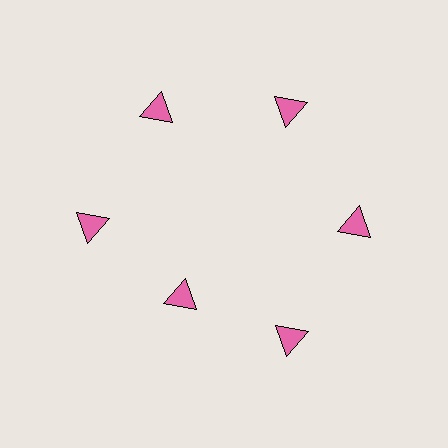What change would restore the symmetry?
The symmetry would be restored by moving it outward, back onto the ring so that all 6 triangles sit at equal angles and equal distance from the center.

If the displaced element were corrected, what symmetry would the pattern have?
It would have 6-fold rotational symmetry — the pattern would map onto itself every 60 degrees.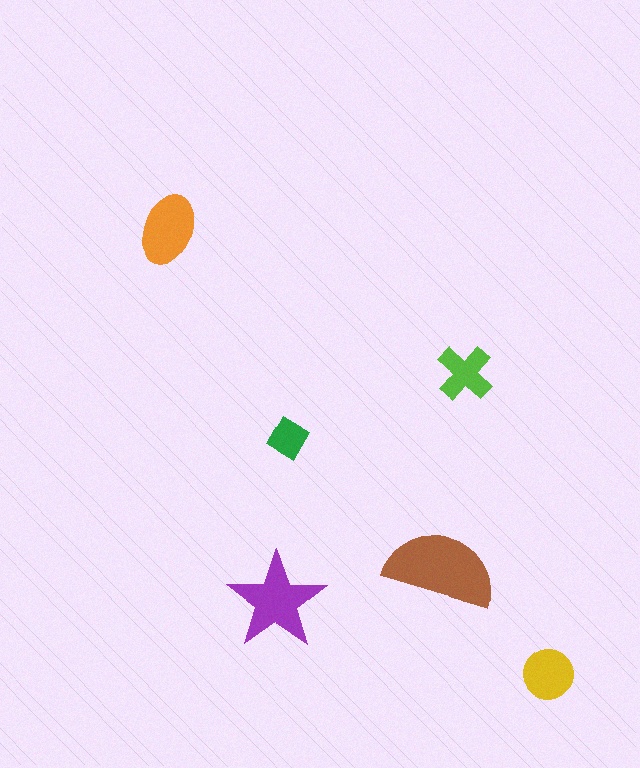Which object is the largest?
The brown semicircle.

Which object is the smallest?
The green diamond.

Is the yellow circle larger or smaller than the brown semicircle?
Smaller.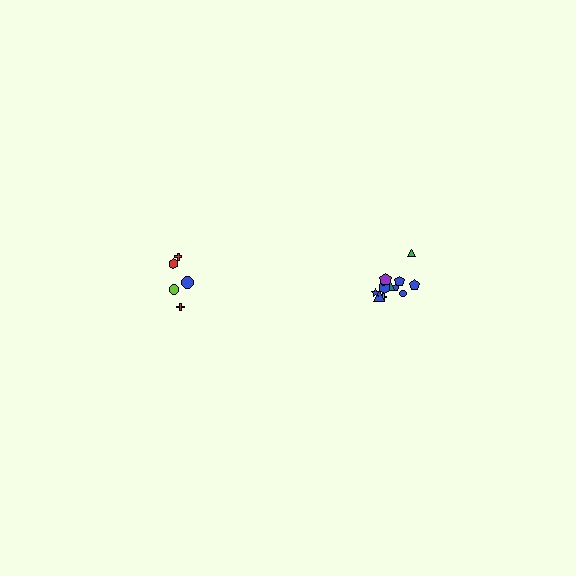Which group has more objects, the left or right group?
The right group.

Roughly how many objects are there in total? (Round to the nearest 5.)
Roughly 15 objects in total.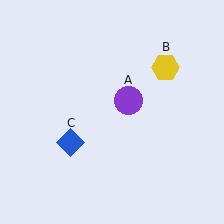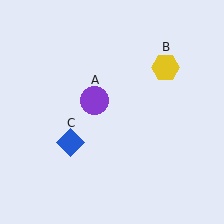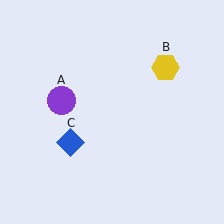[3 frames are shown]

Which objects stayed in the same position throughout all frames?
Yellow hexagon (object B) and blue diamond (object C) remained stationary.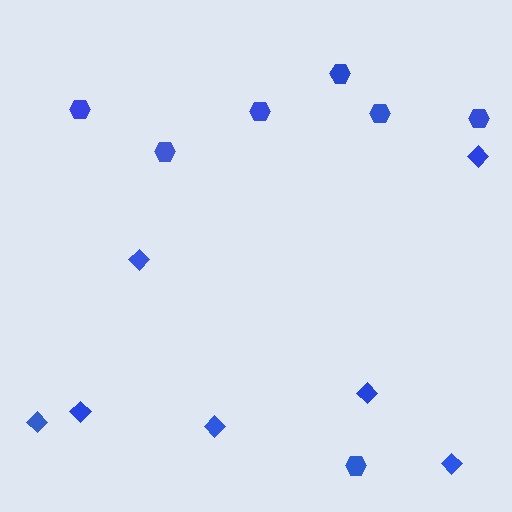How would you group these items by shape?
There are 2 groups: one group of hexagons (7) and one group of diamonds (7).